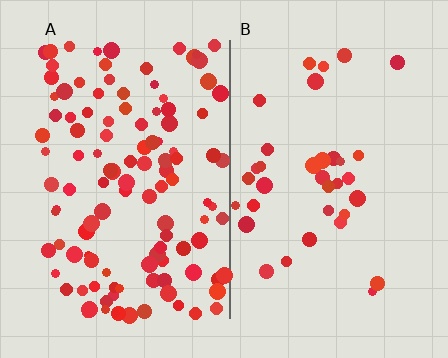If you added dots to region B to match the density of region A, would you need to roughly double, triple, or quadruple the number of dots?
Approximately triple.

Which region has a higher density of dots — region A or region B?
A (the left).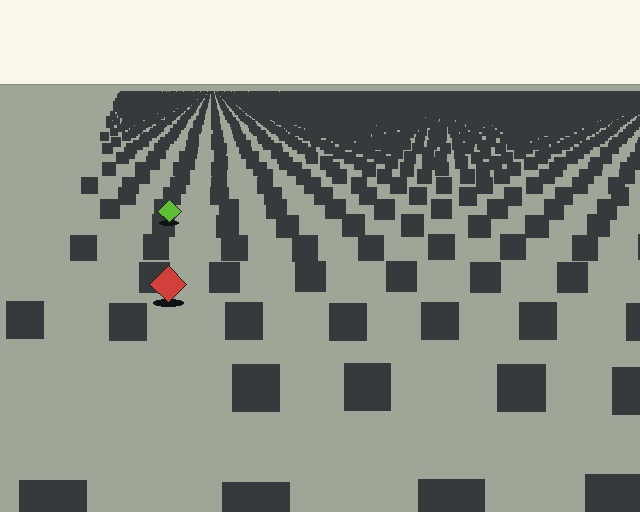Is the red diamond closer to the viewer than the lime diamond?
Yes. The red diamond is closer — you can tell from the texture gradient: the ground texture is coarser near it.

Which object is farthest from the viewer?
The lime diamond is farthest from the viewer. It appears smaller and the ground texture around it is denser.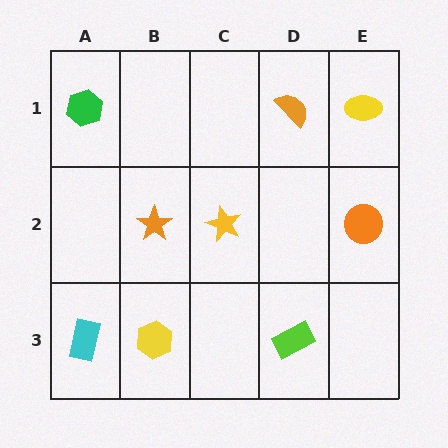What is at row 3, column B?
A yellow hexagon.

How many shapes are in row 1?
3 shapes.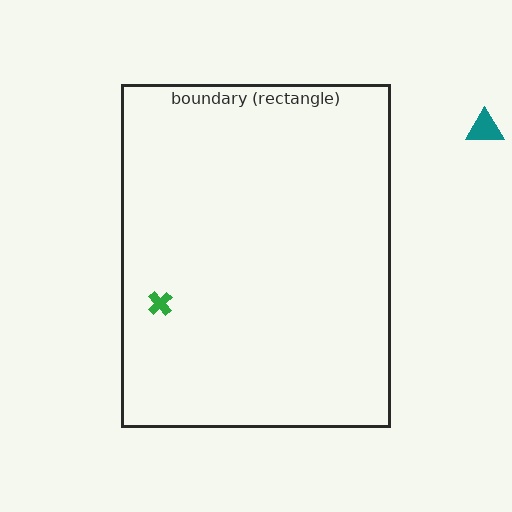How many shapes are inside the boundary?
1 inside, 1 outside.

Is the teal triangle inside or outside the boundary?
Outside.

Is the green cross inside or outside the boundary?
Inside.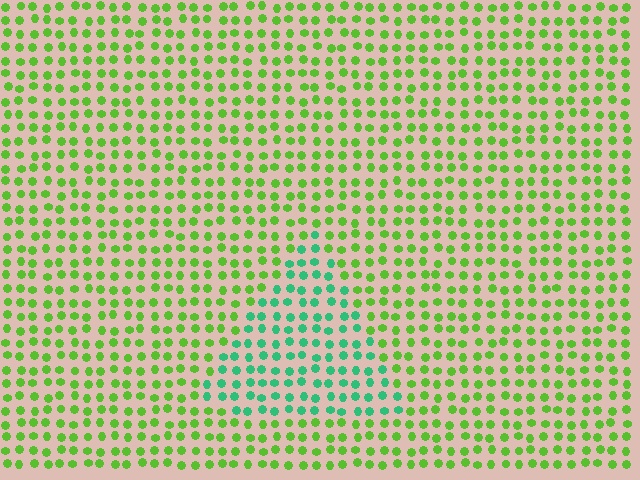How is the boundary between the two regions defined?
The boundary is defined purely by a slight shift in hue (about 48 degrees). Spacing, size, and orientation are identical on both sides.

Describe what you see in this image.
The image is filled with small lime elements in a uniform arrangement. A triangle-shaped region is visible where the elements are tinted to a slightly different hue, forming a subtle color boundary.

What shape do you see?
I see a triangle.